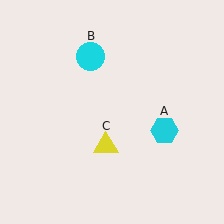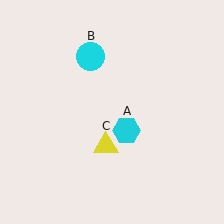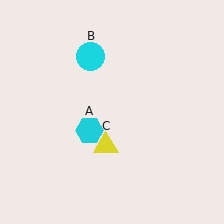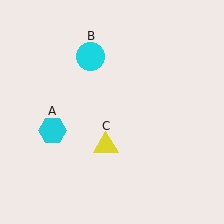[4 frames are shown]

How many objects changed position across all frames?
1 object changed position: cyan hexagon (object A).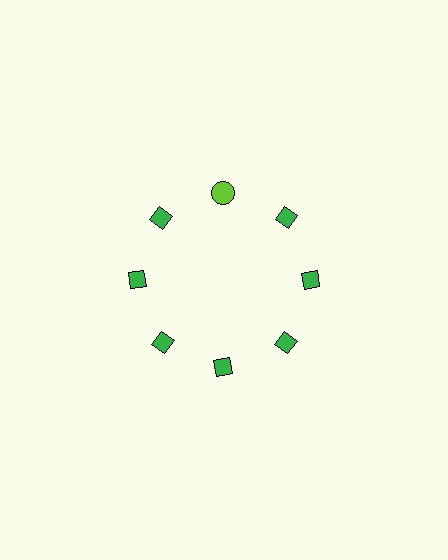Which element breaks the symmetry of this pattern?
The lime circle at roughly the 12 o'clock position breaks the symmetry. All other shapes are green diamonds.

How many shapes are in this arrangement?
There are 8 shapes arranged in a ring pattern.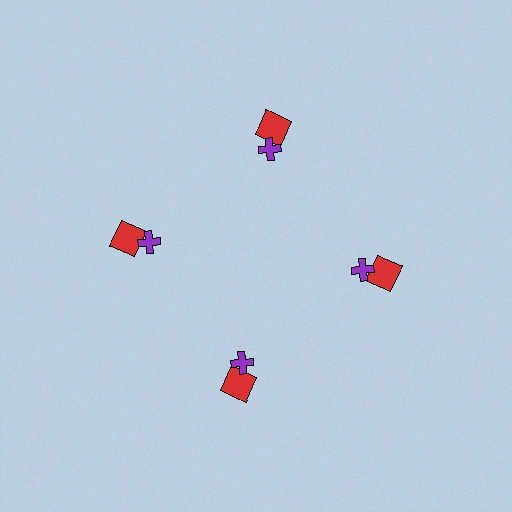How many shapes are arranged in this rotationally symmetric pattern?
There are 8 shapes, arranged in 4 groups of 2.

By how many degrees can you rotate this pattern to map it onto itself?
The pattern maps onto itself every 90 degrees of rotation.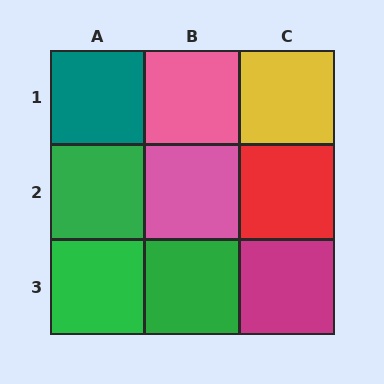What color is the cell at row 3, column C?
Magenta.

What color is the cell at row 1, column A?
Teal.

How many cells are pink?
2 cells are pink.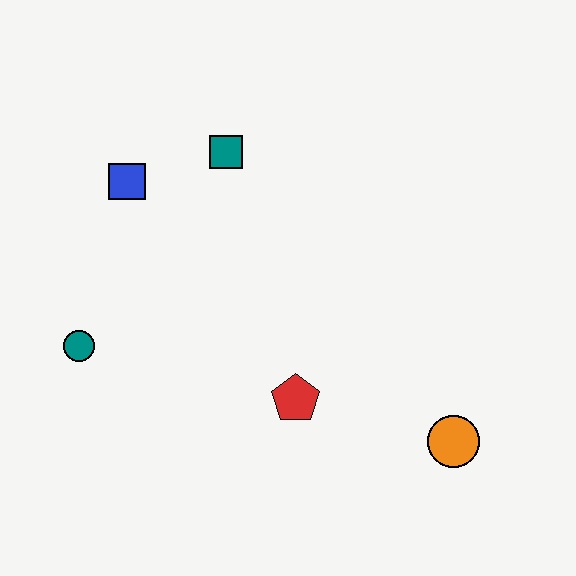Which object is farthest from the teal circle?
The orange circle is farthest from the teal circle.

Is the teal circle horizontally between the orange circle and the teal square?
No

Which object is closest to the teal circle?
The blue square is closest to the teal circle.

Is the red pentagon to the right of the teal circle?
Yes